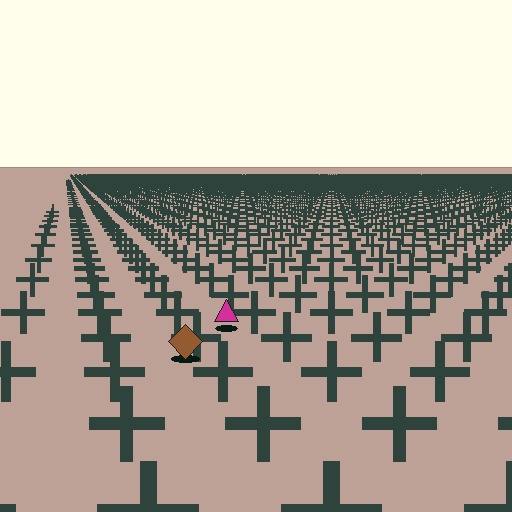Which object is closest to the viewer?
The brown diamond is closest. The texture marks near it are larger and more spread out.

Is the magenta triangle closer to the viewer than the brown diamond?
No. The brown diamond is closer — you can tell from the texture gradient: the ground texture is coarser near it.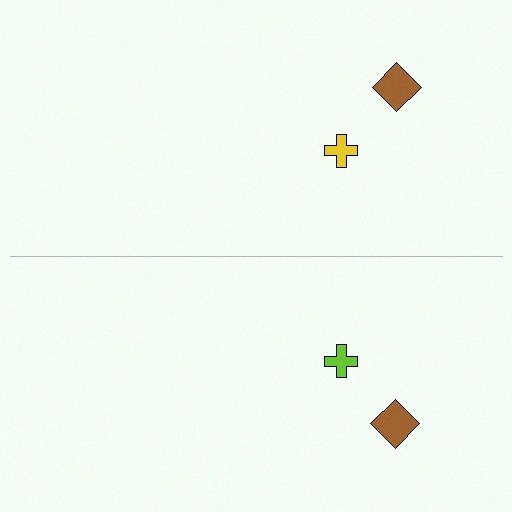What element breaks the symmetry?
The lime cross on the bottom side breaks the symmetry — its mirror counterpart is yellow.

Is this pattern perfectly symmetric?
No, the pattern is not perfectly symmetric. The lime cross on the bottom side breaks the symmetry — its mirror counterpart is yellow.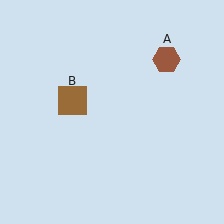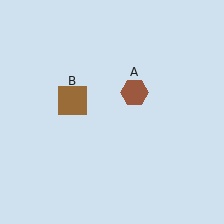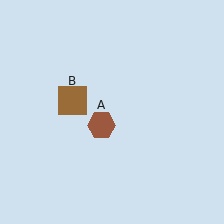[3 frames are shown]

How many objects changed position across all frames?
1 object changed position: brown hexagon (object A).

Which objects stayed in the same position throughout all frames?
Brown square (object B) remained stationary.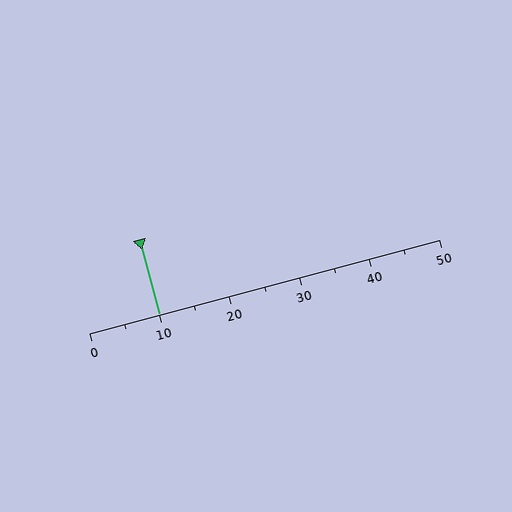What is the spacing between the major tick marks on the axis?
The major ticks are spaced 10 apart.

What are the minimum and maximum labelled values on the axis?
The axis runs from 0 to 50.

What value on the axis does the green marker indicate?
The marker indicates approximately 10.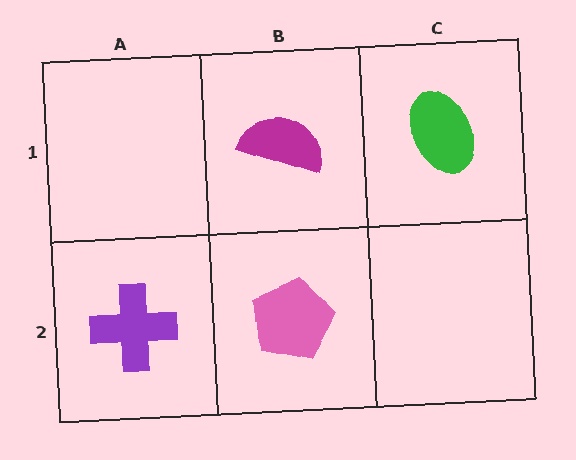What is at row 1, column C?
A green ellipse.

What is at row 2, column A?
A purple cross.